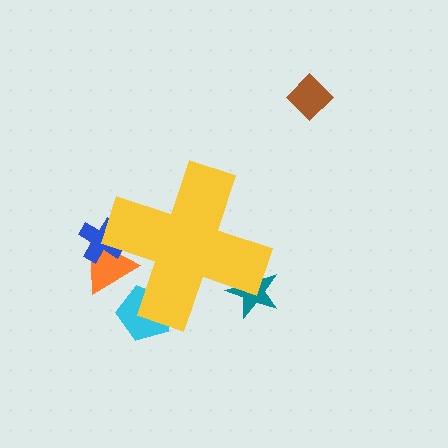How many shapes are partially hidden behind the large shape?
4 shapes are partially hidden.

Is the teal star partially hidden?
Yes, the teal star is partially hidden behind the yellow cross.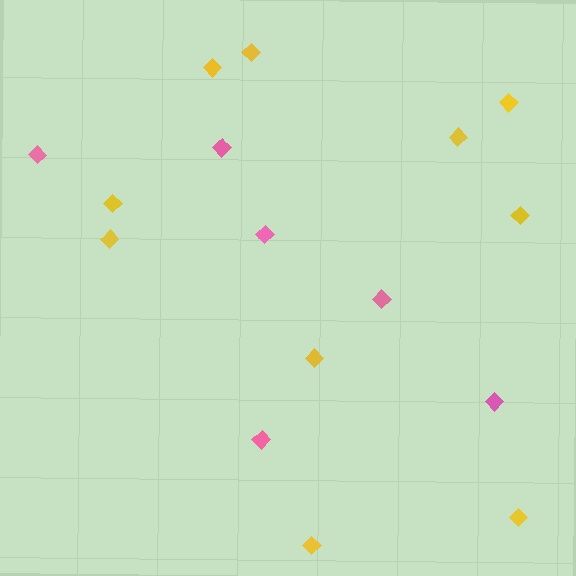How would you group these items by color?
There are 2 groups: one group of yellow diamonds (10) and one group of pink diamonds (6).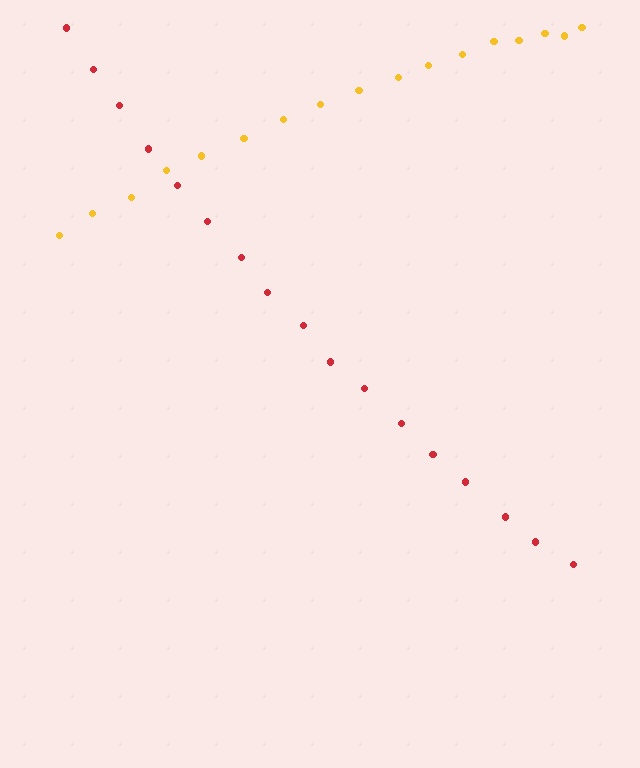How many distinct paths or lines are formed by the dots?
There are 2 distinct paths.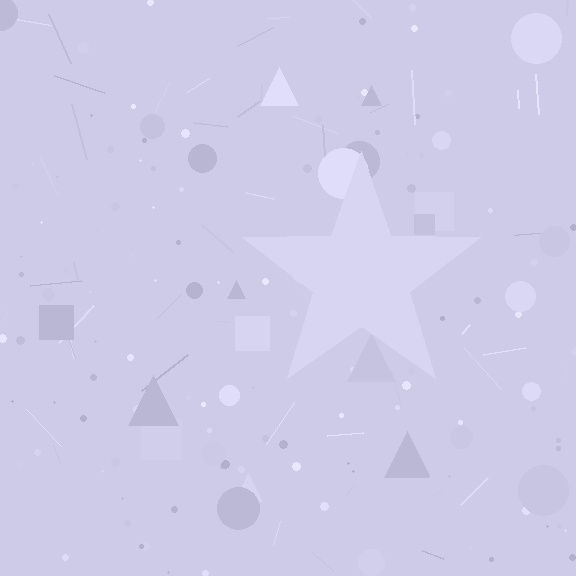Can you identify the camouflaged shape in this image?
The camouflaged shape is a star.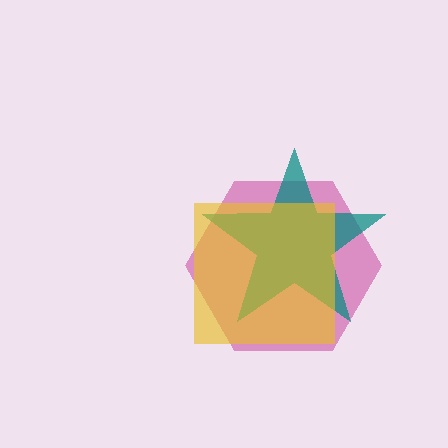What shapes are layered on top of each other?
The layered shapes are: a magenta hexagon, a teal star, a yellow square.